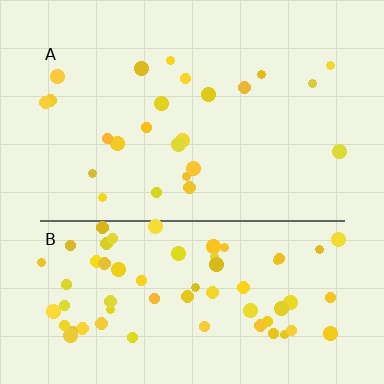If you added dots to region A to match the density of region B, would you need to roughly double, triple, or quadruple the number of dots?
Approximately triple.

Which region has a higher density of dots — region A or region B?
B (the bottom).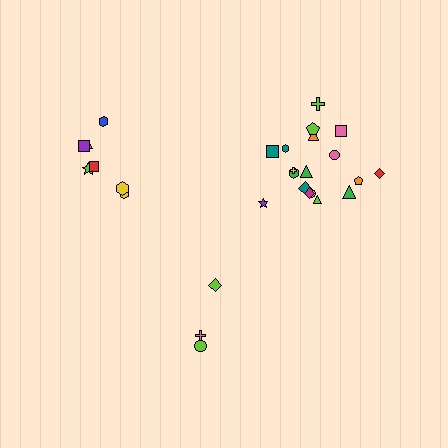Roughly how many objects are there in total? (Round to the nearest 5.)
Roughly 30 objects in total.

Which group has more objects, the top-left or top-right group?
The top-right group.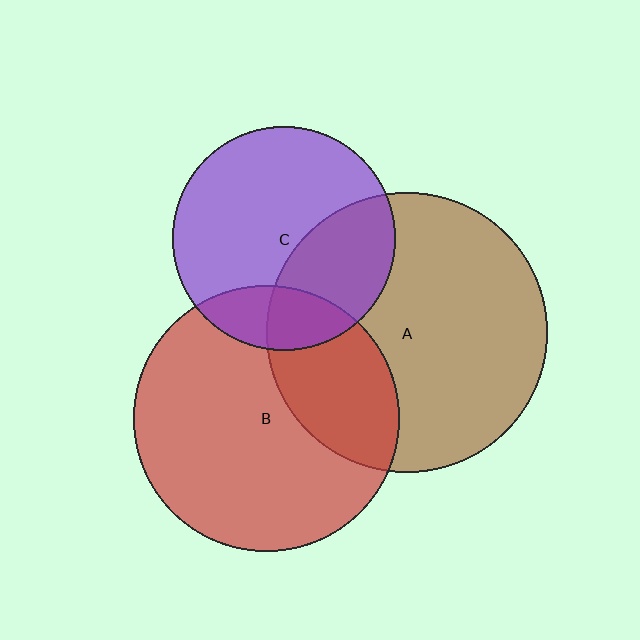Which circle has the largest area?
Circle A (brown).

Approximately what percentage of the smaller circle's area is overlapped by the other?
Approximately 20%.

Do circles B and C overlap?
Yes.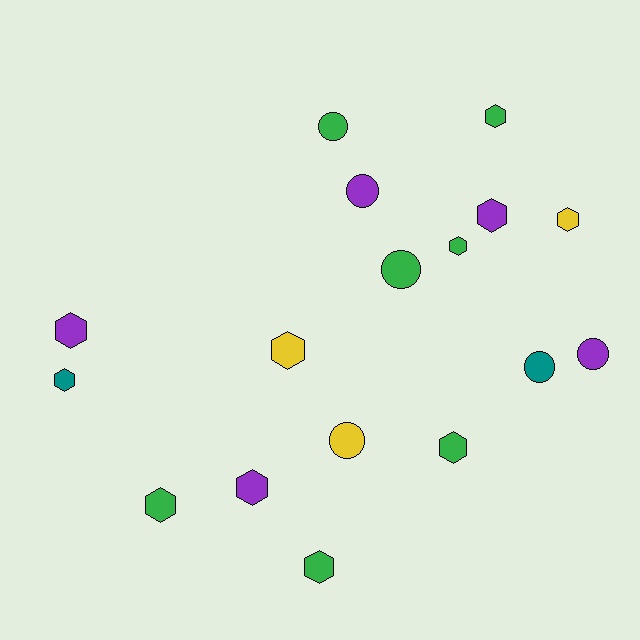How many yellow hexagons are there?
There are 2 yellow hexagons.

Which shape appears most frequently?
Hexagon, with 11 objects.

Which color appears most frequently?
Green, with 7 objects.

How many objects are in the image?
There are 17 objects.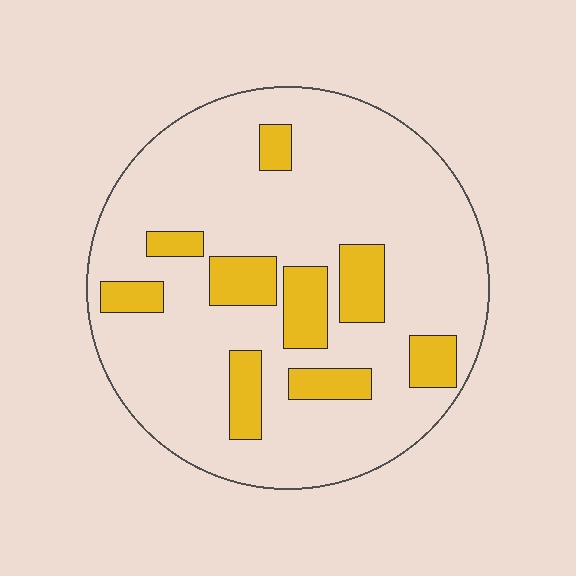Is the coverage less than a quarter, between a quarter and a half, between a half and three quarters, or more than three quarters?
Less than a quarter.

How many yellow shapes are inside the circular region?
9.